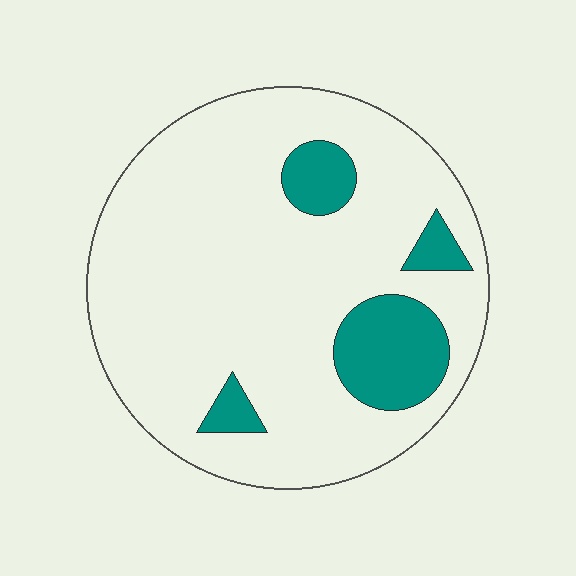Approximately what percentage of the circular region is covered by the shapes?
Approximately 15%.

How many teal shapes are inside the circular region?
4.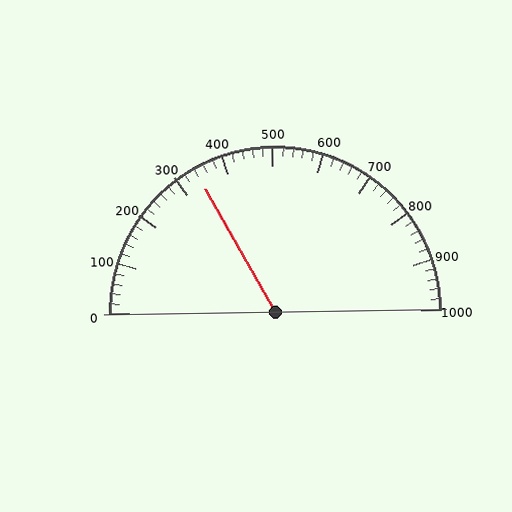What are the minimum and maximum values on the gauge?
The gauge ranges from 0 to 1000.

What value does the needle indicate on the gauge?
The needle indicates approximately 340.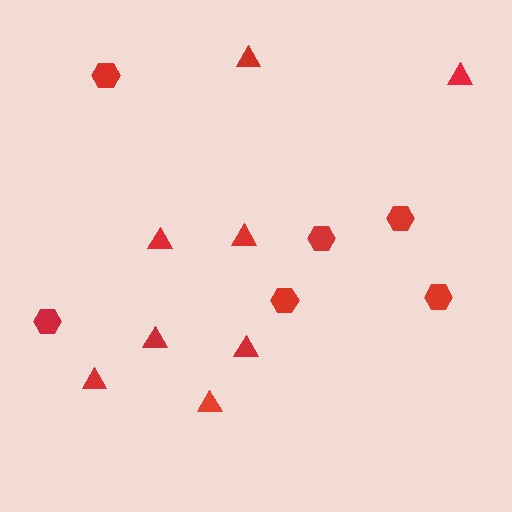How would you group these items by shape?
There are 2 groups: one group of hexagons (6) and one group of triangles (8).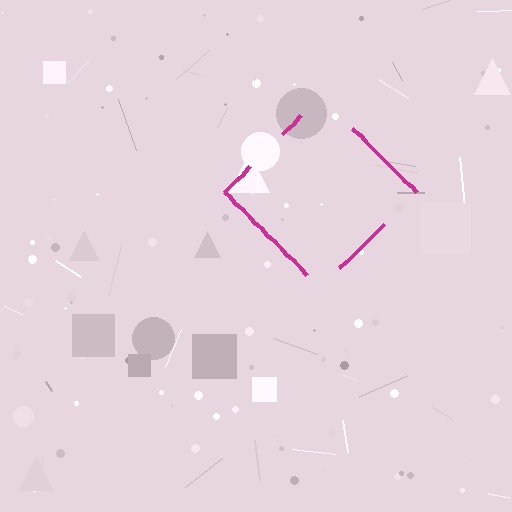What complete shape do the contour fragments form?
The contour fragments form a diamond.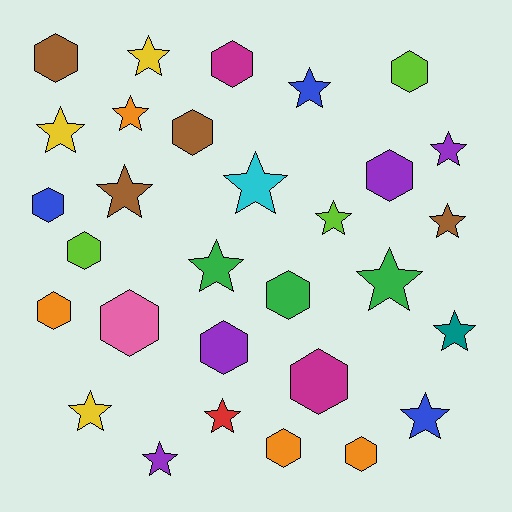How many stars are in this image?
There are 16 stars.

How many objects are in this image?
There are 30 objects.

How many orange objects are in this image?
There are 4 orange objects.